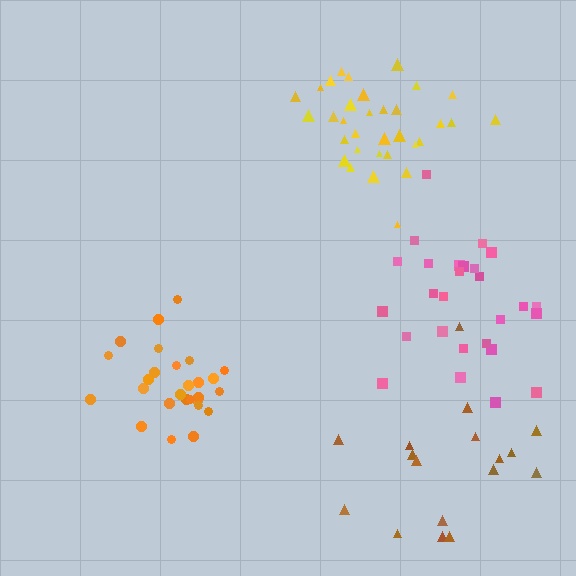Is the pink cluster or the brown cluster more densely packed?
Pink.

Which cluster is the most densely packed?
Orange.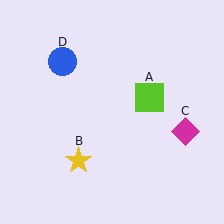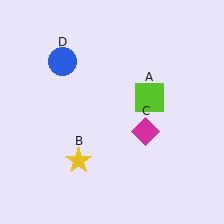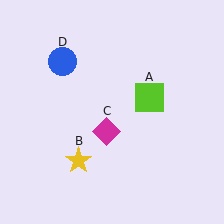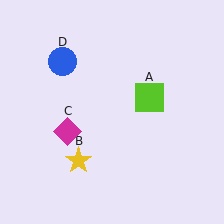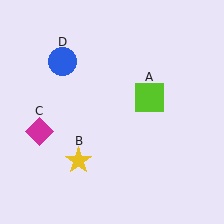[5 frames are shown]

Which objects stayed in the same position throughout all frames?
Lime square (object A) and yellow star (object B) and blue circle (object D) remained stationary.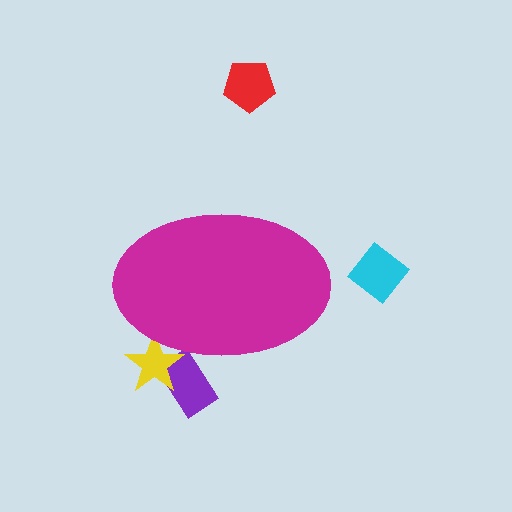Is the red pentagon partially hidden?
No, the red pentagon is fully visible.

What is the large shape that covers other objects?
A magenta ellipse.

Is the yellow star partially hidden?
Yes, the yellow star is partially hidden behind the magenta ellipse.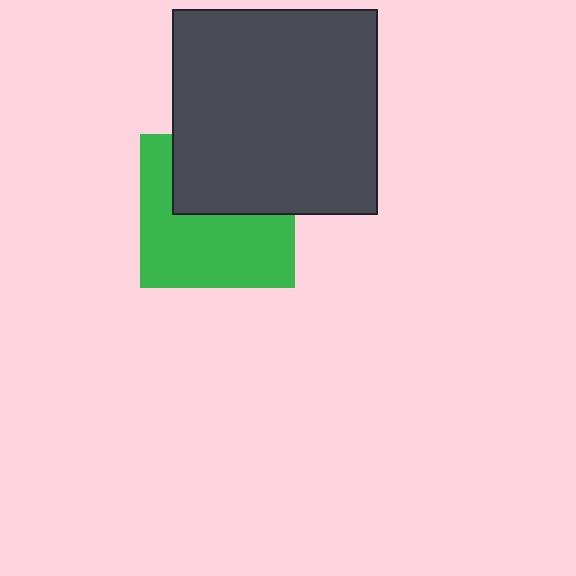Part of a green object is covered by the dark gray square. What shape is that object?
It is a square.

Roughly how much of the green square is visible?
About half of it is visible (roughly 58%).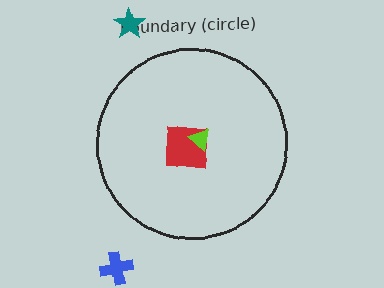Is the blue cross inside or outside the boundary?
Outside.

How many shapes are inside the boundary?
2 inside, 2 outside.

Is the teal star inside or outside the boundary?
Outside.